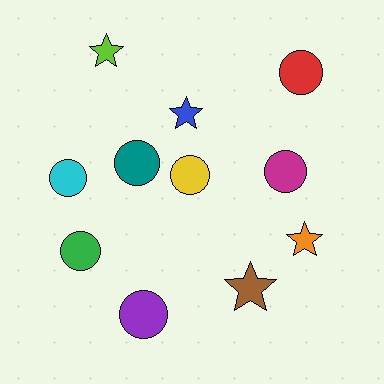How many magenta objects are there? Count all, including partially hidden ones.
There is 1 magenta object.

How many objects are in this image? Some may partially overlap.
There are 11 objects.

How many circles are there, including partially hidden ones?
There are 7 circles.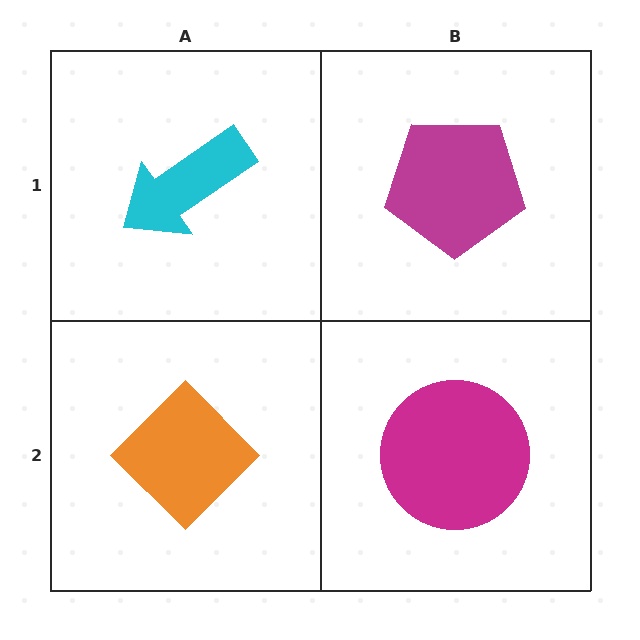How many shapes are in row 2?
2 shapes.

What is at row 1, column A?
A cyan arrow.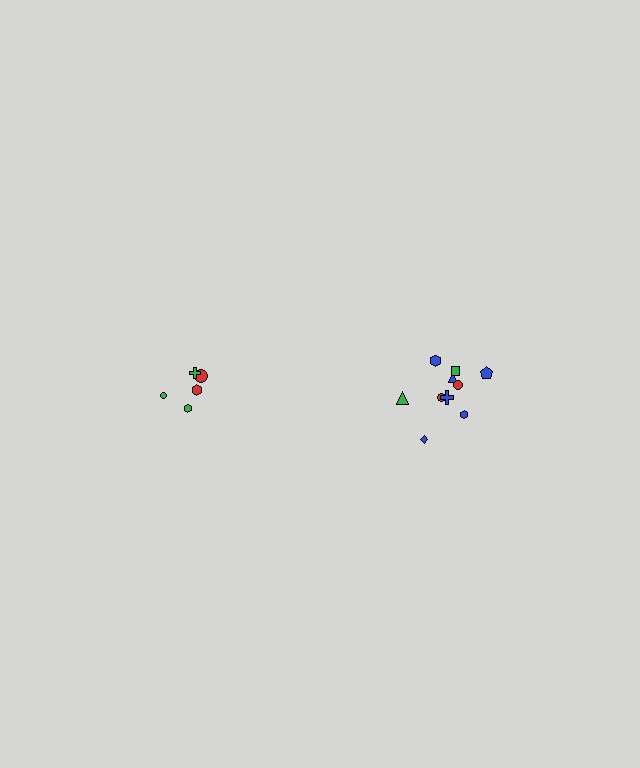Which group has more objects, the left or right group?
The right group.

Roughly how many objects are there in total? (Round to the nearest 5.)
Roughly 15 objects in total.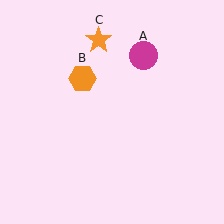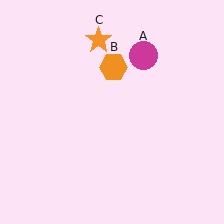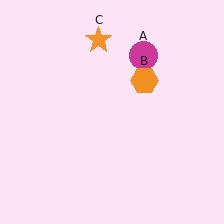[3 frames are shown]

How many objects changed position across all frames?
1 object changed position: orange hexagon (object B).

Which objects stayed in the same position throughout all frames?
Magenta circle (object A) and orange star (object C) remained stationary.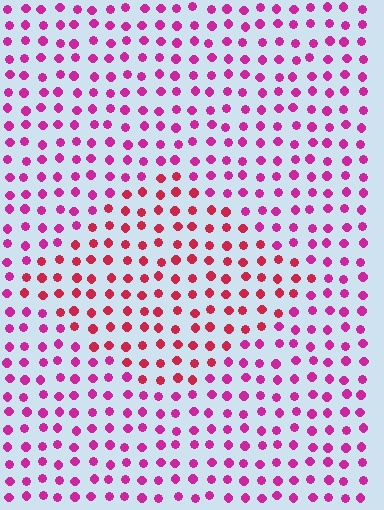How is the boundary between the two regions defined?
The boundary is defined purely by a slight shift in hue (about 30 degrees). Spacing, size, and orientation are identical on both sides.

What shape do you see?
I see a diamond.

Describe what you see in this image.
The image is filled with small magenta elements in a uniform arrangement. A diamond-shaped region is visible where the elements are tinted to a slightly different hue, forming a subtle color boundary.